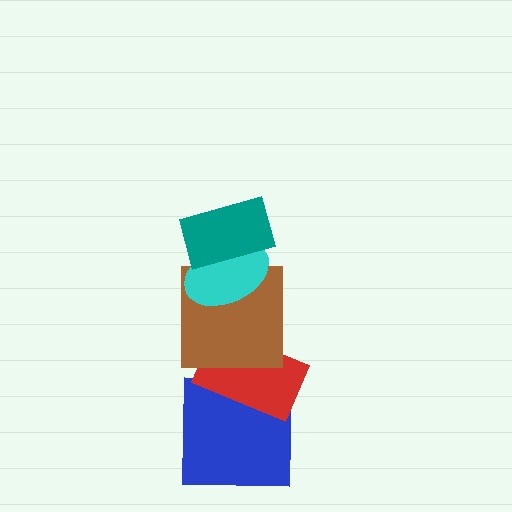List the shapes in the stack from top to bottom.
From top to bottom: the teal rectangle, the cyan ellipse, the brown square, the red rectangle, the blue square.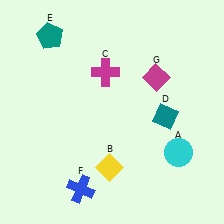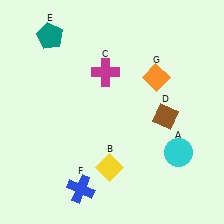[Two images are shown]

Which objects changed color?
D changed from teal to brown. G changed from magenta to orange.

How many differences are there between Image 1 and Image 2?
There are 2 differences between the two images.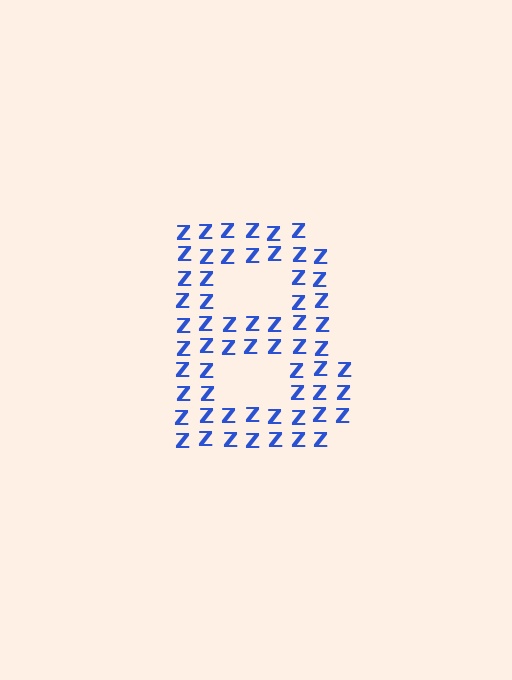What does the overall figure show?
The overall figure shows the letter B.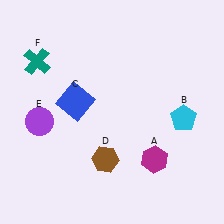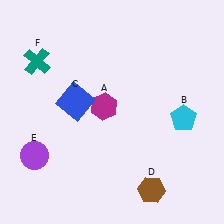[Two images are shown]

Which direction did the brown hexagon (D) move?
The brown hexagon (D) moved right.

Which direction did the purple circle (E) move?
The purple circle (E) moved down.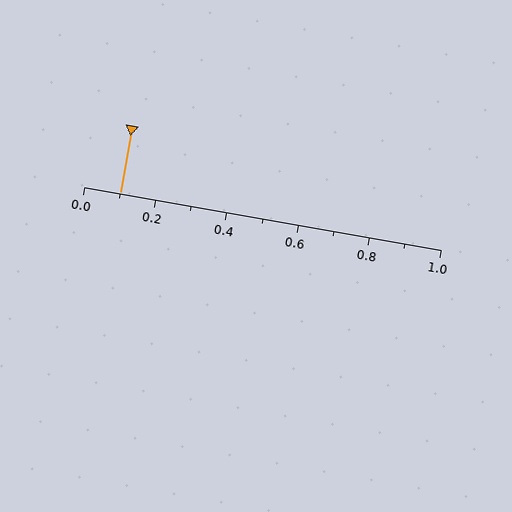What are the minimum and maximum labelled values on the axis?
The axis runs from 0.0 to 1.0.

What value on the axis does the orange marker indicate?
The marker indicates approximately 0.1.